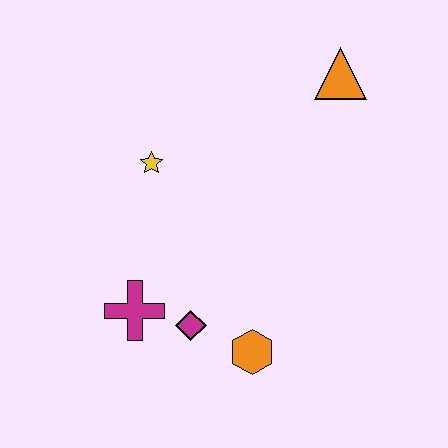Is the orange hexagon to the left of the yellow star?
No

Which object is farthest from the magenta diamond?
The orange triangle is farthest from the magenta diamond.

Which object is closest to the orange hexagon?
The magenta diamond is closest to the orange hexagon.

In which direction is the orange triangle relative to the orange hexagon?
The orange triangle is above the orange hexagon.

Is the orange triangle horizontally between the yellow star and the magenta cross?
No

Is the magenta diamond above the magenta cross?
No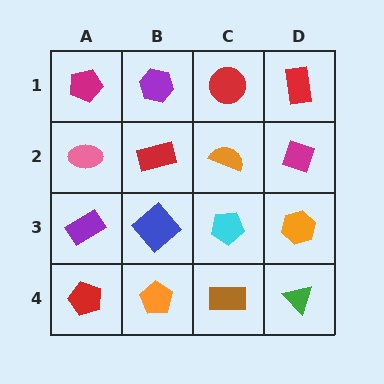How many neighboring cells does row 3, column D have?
3.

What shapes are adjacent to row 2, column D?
A red rectangle (row 1, column D), an orange hexagon (row 3, column D), an orange semicircle (row 2, column C).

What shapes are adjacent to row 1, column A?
A pink ellipse (row 2, column A), a purple hexagon (row 1, column B).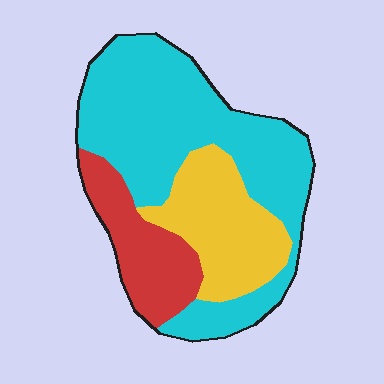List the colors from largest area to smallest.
From largest to smallest: cyan, yellow, red.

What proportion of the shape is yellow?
Yellow covers around 25% of the shape.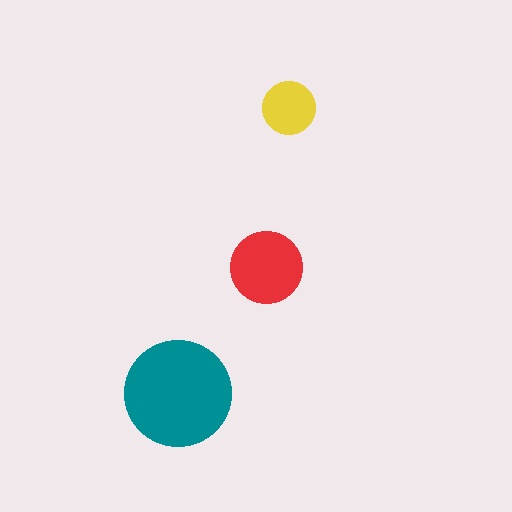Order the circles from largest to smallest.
the teal one, the red one, the yellow one.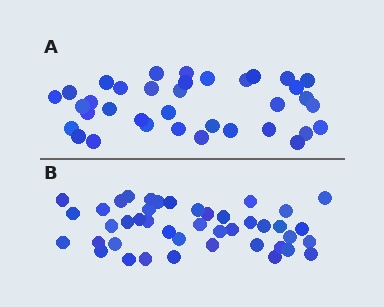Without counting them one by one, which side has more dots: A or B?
Region B (the bottom region) has more dots.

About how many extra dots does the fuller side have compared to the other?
Region B has roughly 8 or so more dots than region A.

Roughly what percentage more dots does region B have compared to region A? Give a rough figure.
About 20% more.